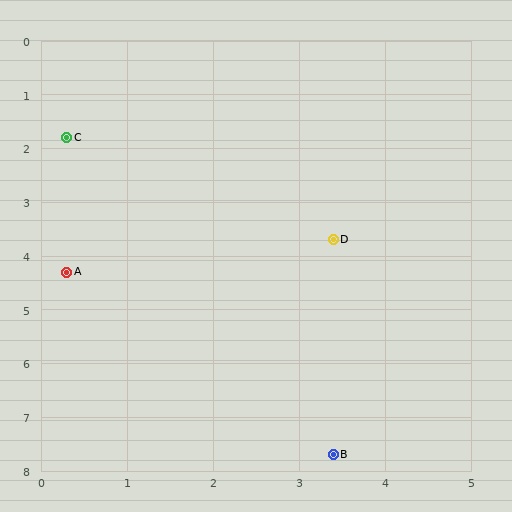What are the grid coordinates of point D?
Point D is at approximately (3.4, 3.7).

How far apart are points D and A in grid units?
Points D and A are about 3.2 grid units apart.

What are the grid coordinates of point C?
Point C is at approximately (0.3, 1.8).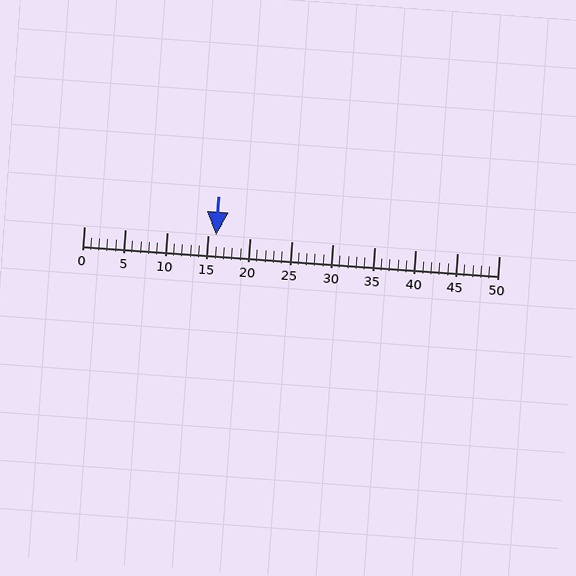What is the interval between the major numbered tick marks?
The major tick marks are spaced 5 units apart.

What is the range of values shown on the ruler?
The ruler shows values from 0 to 50.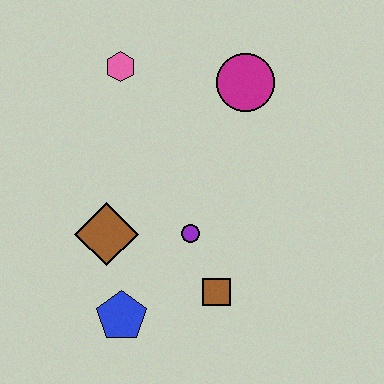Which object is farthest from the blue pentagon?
The magenta circle is farthest from the blue pentagon.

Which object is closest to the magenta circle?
The pink hexagon is closest to the magenta circle.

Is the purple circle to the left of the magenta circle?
Yes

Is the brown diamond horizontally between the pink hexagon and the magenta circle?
No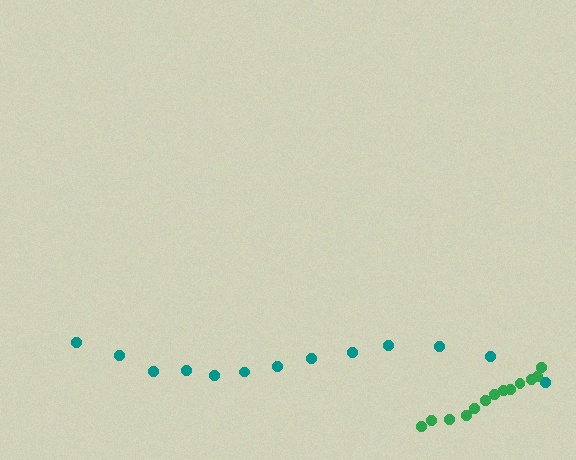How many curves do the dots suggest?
There are 2 distinct paths.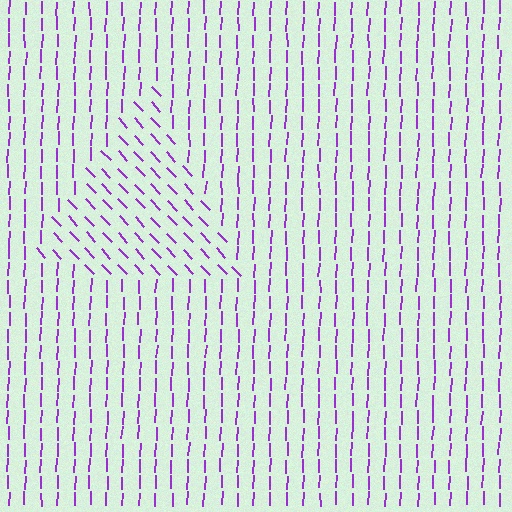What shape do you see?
I see a triangle.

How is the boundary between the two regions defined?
The boundary is defined purely by a change in line orientation (approximately 45 degrees difference). All lines are the same color and thickness.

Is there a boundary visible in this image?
Yes, there is a texture boundary formed by a change in line orientation.